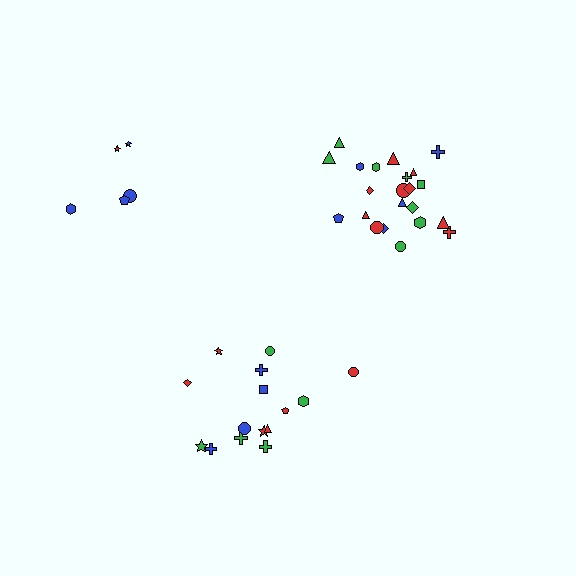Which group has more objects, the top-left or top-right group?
The top-right group.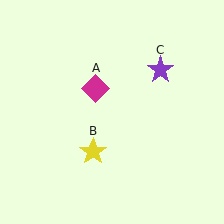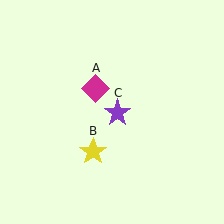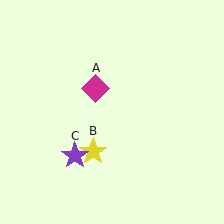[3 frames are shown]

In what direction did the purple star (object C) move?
The purple star (object C) moved down and to the left.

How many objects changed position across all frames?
1 object changed position: purple star (object C).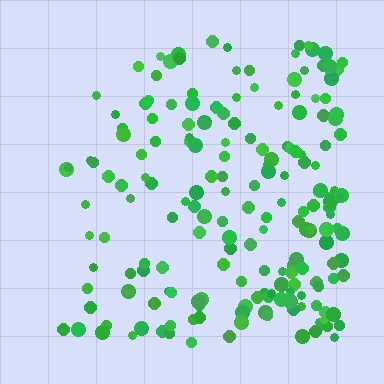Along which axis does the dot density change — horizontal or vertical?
Horizontal.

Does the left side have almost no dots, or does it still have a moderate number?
Still a moderate number, just noticeably fewer than the right.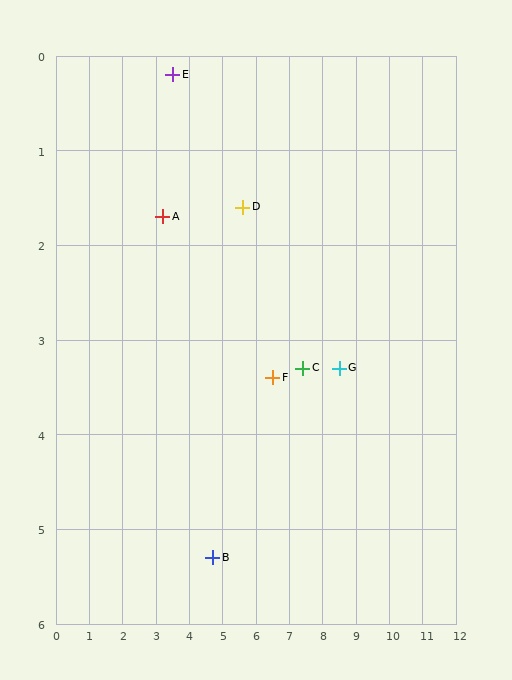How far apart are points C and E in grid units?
Points C and E are about 5.0 grid units apart.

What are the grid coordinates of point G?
Point G is at approximately (8.5, 3.3).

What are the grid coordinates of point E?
Point E is at approximately (3.5, 0.2).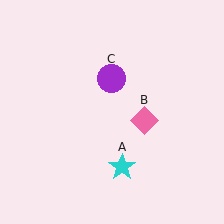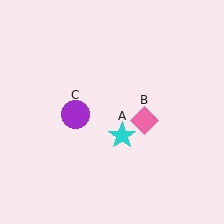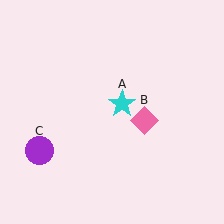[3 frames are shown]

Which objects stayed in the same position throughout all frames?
Pink diamond (object B) remained stationary.